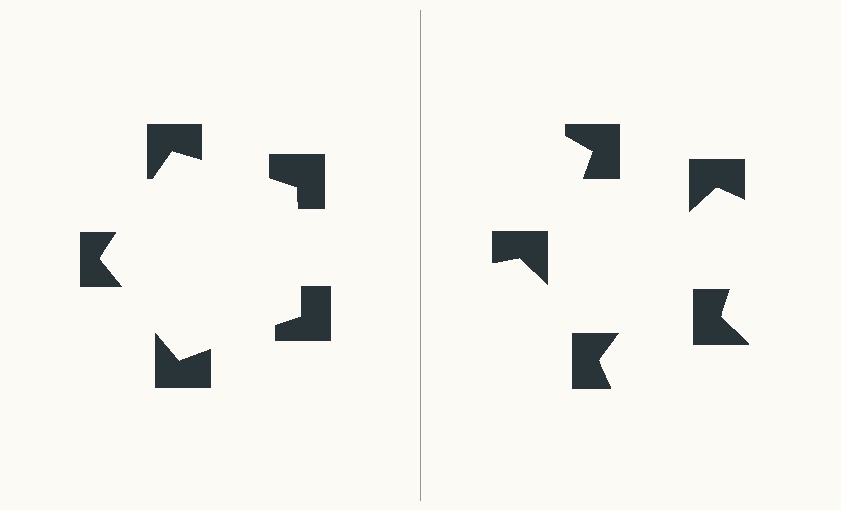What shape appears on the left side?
An illusory pentagon.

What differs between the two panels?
The notched squares are positioned identically on both sides; only the wedge orientations differ. On the left they align to a pentagon; on the right they are misaligned.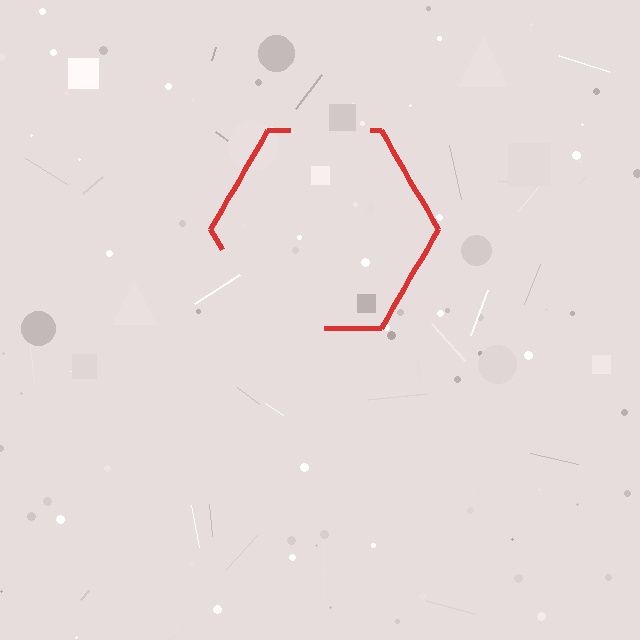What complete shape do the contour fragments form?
The contour fragments form a hexagon.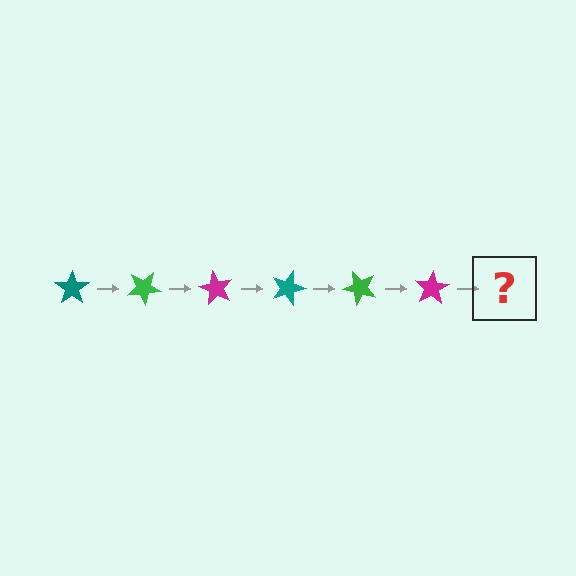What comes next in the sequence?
The next element should be a teal star, rotated 180 degrees from the start.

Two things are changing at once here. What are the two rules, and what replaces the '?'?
The two rules are that it rotates 30 degrees each step and the color cycles through teal, green, and magenta. The '?' should be a teal star, rotated 180 degrees from the start.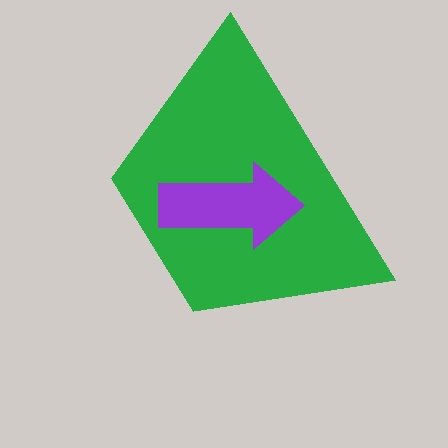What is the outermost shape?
The green trapezoid.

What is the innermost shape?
The purple arrow.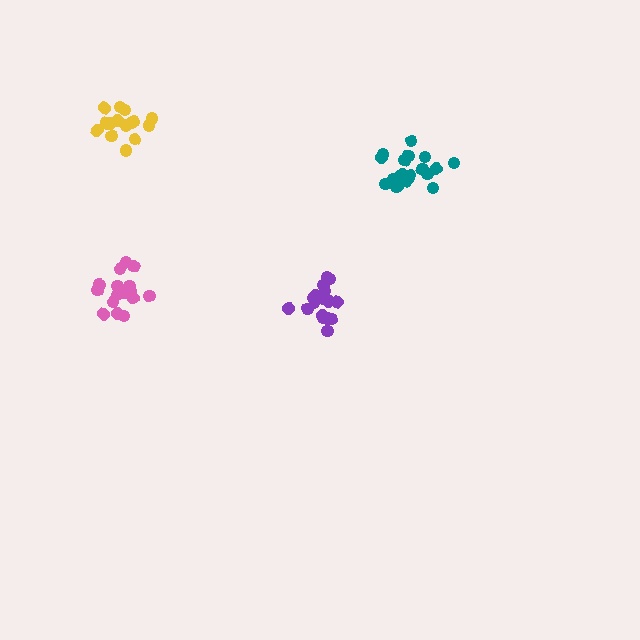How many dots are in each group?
Group 1: 15 dots, Group 2: 18 dots, Group 3: 21 dots, Group 4: 19 dots (73 total).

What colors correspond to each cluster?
The clusters are colored: yellow, purple, teal, pink.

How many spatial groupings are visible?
There are 4 spatial groupings.